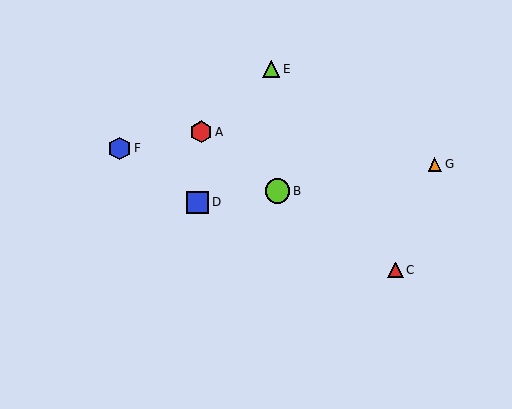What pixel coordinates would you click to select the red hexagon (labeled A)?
Click at (201, 132) to select the red hexagon A.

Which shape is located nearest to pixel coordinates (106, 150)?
The blue hexagon (labeled F) at (119, 148) is nearest to that location.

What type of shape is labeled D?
Shape D is a blue square.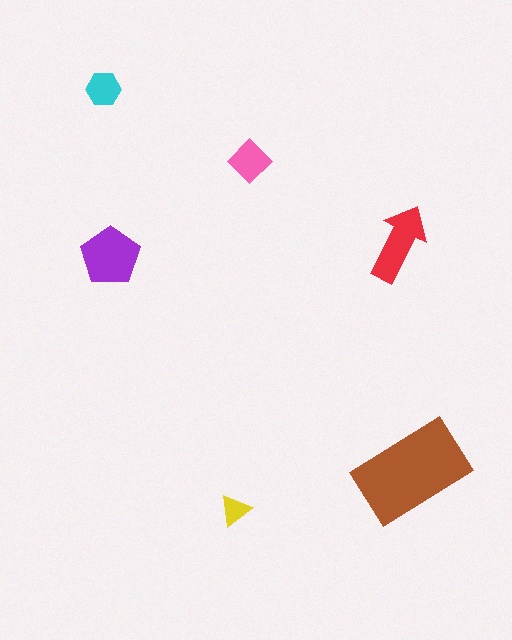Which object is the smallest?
The yellow triangle.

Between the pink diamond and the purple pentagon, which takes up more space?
The purple pentagon.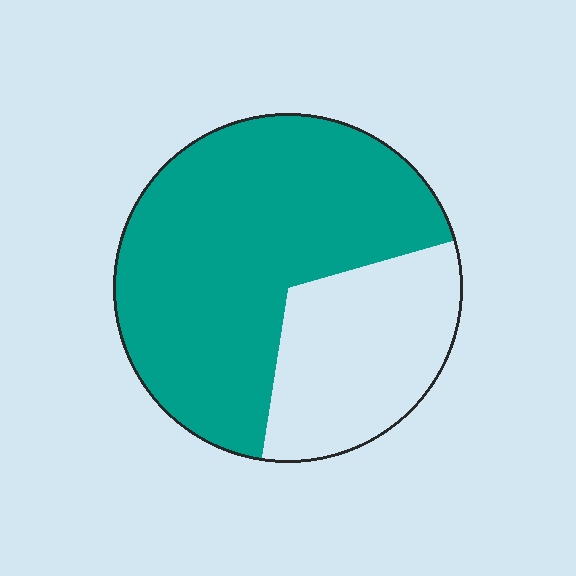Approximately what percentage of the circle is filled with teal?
Approximately 70%.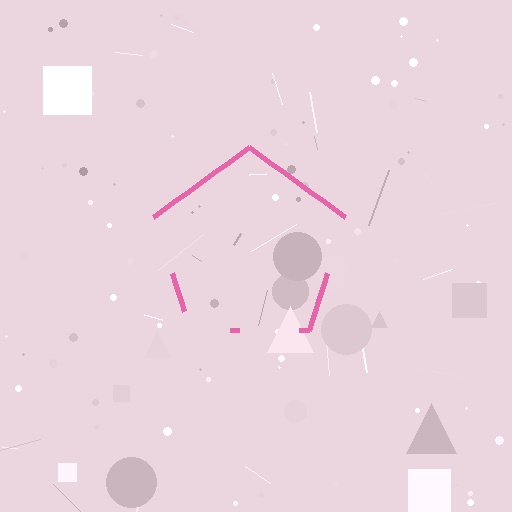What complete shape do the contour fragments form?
The contour fragments form a pentagon.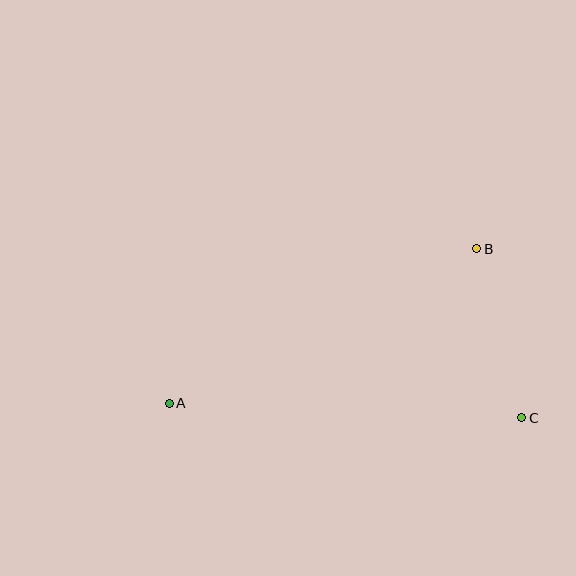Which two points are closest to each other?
Points B and C are closest to each other.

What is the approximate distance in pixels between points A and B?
The distance between A and B is approximately 344 pixels.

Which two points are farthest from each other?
Points A and C are farthest from each other.